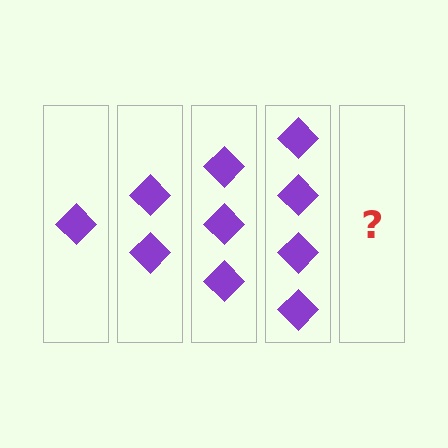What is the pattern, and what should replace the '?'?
The pattern is that each step adds one more diamond. The '?' should be 5 diamonds.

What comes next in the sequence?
The next element should be 5 diamonds.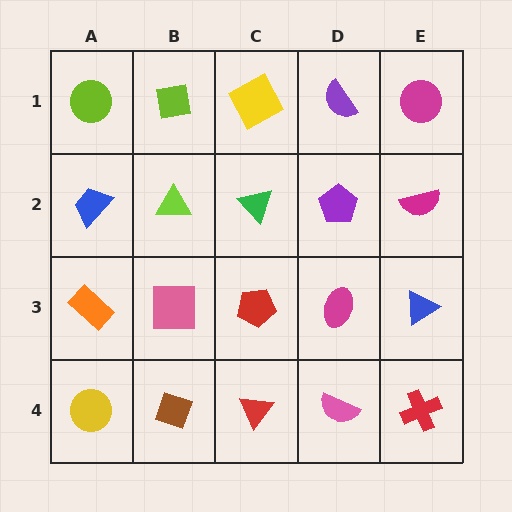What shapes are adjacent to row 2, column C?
A yellow square (row 1, column C), a red pentagon (row 3, column C), a lime triangle (row 2, column B), a purple pentagon (row 2, column D).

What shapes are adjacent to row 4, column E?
A blue triangle (row 3, column E), a pink semicircle (row 4, column D).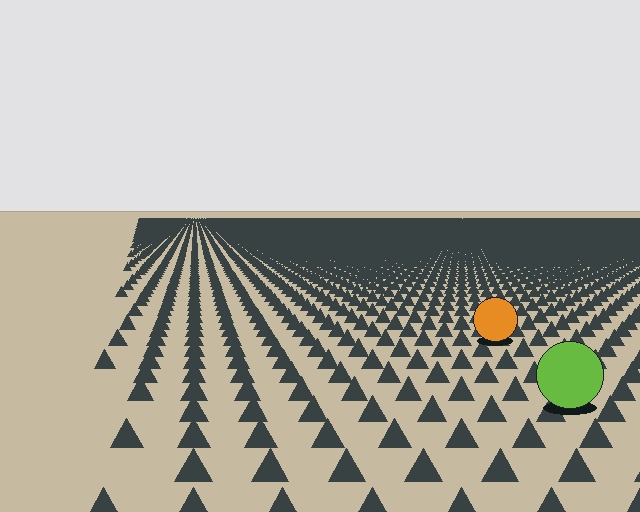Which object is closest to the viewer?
The lime circle is closest. The texture marks near it are larger and more spread out.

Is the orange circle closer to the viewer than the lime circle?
No. The lime circle is closer — you can tell from the texture gradient: the ground texture is coarser near it.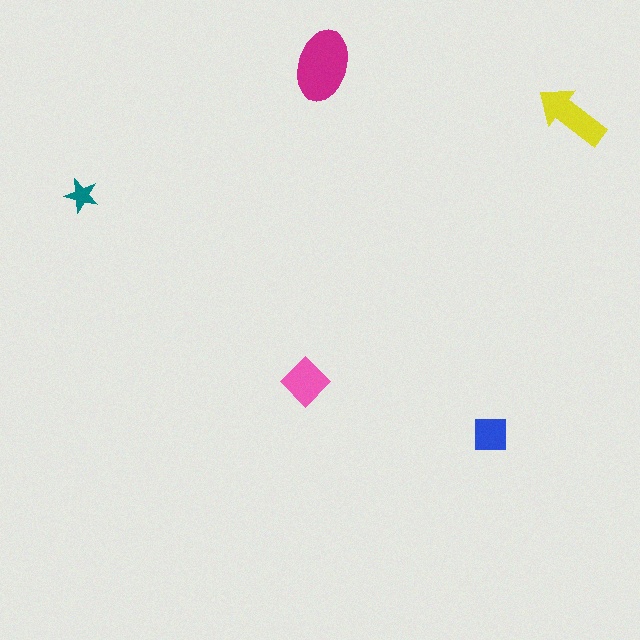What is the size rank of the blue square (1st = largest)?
4th.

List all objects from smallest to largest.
The teal star, the blue square, the pink diamond, the yellow arrow, the magenta ellipse.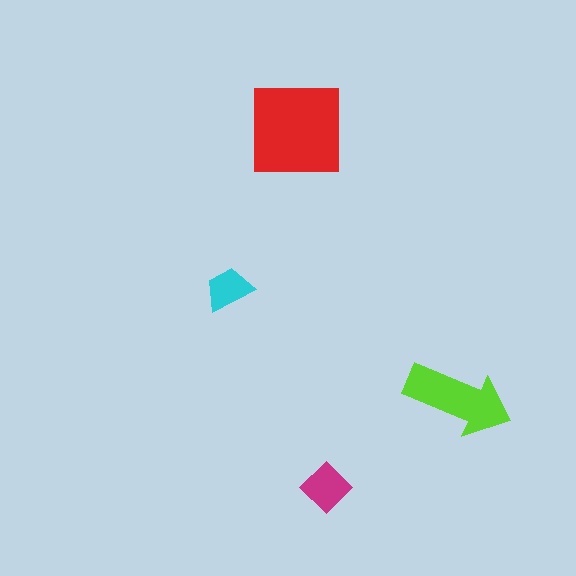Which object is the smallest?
The cyan trapezoid.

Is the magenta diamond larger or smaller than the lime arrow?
Smaller.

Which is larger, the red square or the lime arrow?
The red square.